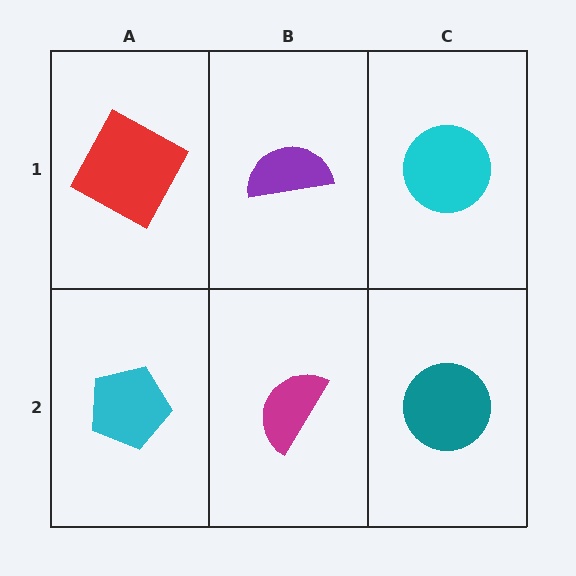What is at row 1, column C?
A cyan circle.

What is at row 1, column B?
A purple semicircle.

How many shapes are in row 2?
3 shapes.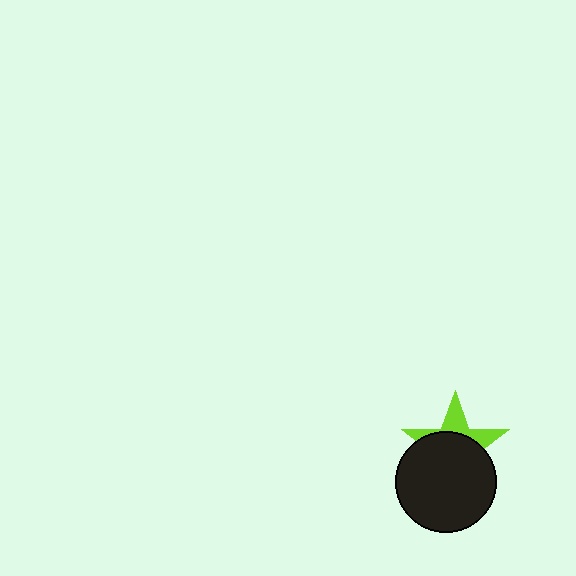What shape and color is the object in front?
The object in front is a black circle.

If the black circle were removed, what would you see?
You would see the complete lime star.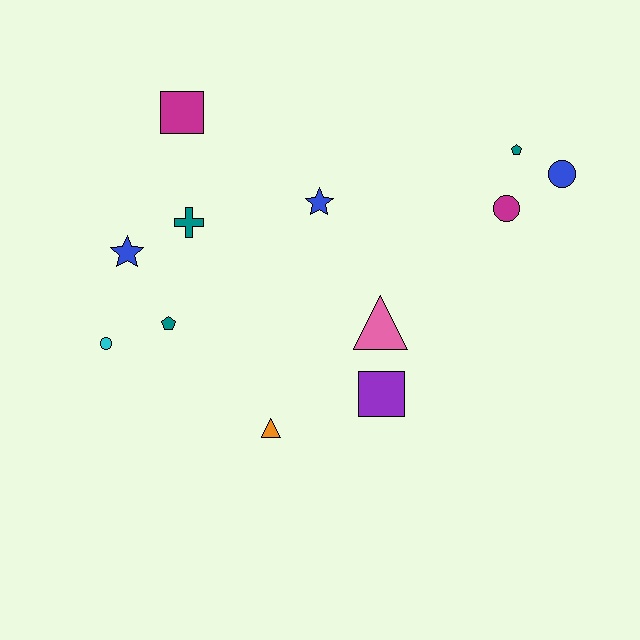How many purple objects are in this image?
There is 1 purple object.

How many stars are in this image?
There are 2 stars.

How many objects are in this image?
There are 12 objects.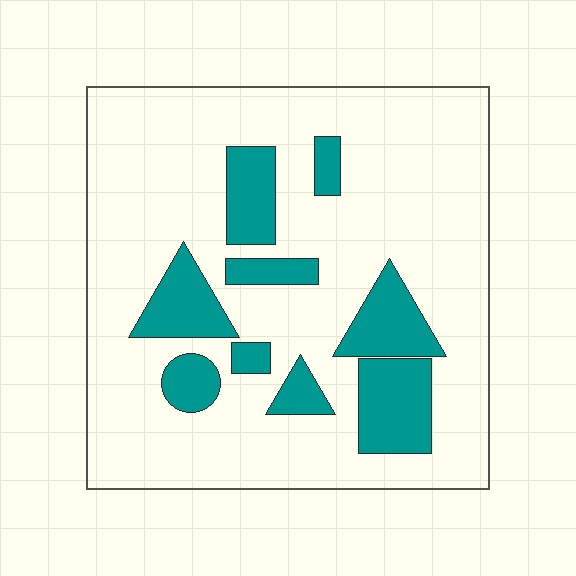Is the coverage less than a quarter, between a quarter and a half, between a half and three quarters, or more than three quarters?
Less than a quarter.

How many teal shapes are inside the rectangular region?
9.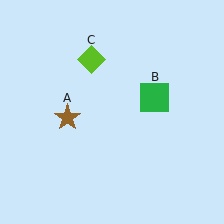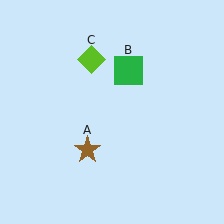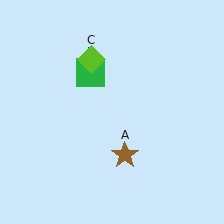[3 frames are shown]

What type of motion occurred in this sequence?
The brown star (object A), green square (object B) rotated counterclockwise around the center of the scene.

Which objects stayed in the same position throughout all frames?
Lime diamond (object C) remained stationary.